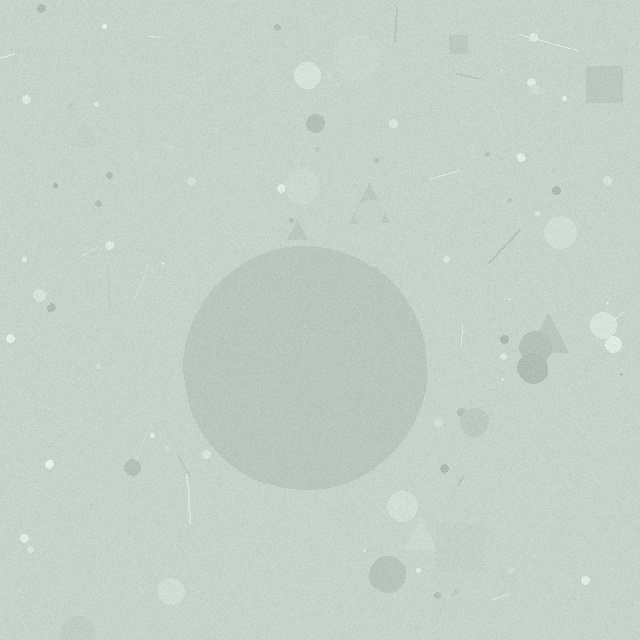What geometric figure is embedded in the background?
A circle is embedded in the background.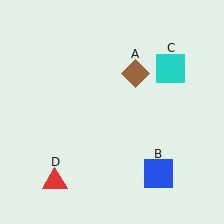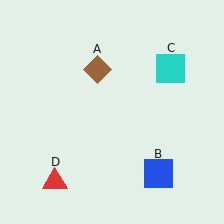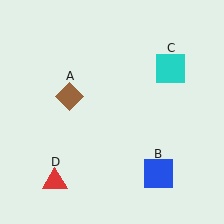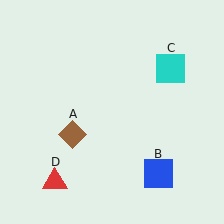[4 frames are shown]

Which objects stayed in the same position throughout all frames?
Blue square (object B) and cyan square (object C) and red triangle (object D) remained stationary.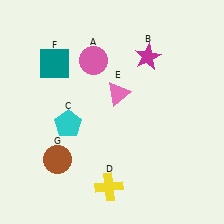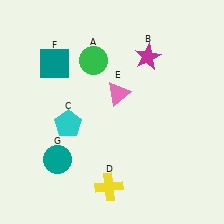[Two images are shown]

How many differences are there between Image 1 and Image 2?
There are 2 differences between the two images.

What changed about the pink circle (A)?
In Image 1, A is pink. In Image 2, it changed to green.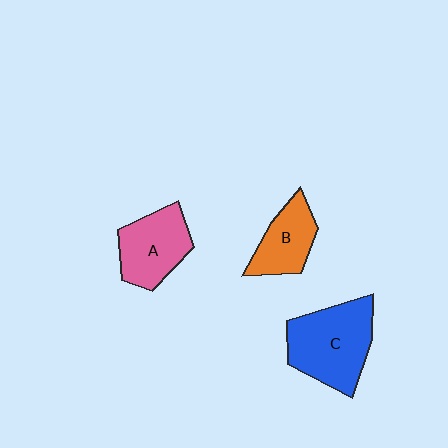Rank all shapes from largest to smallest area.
From largest to smallest: C (blue), A (pink), B (orange).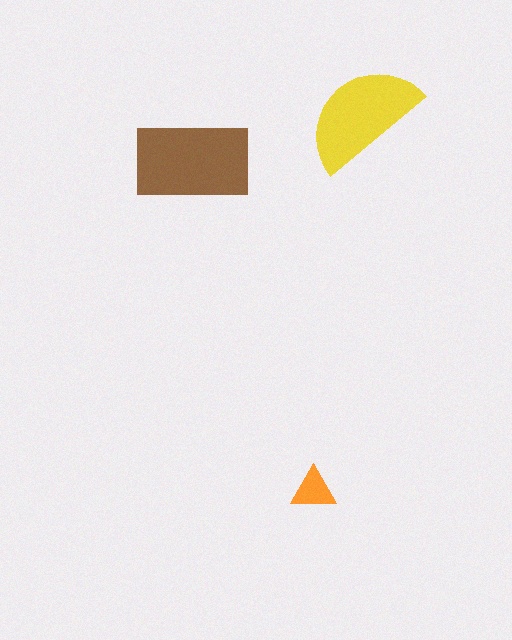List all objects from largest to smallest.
The brown rectangle, the yellow semicircle, the orange triangle.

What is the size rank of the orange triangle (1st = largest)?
3rd.